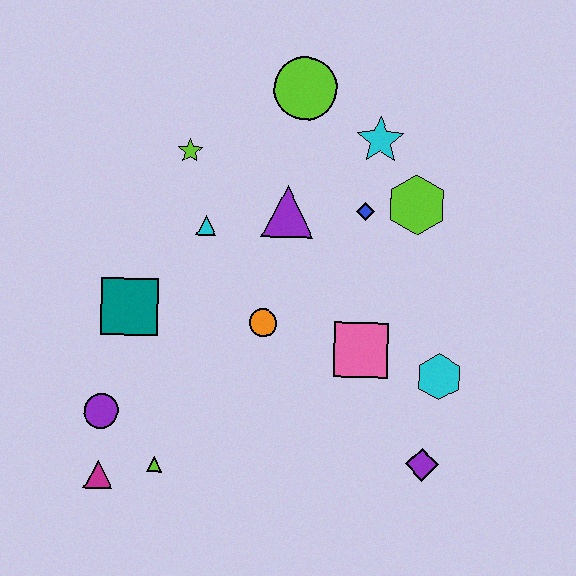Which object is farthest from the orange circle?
The lime circle is farthest from the orange circle.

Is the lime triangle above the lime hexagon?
No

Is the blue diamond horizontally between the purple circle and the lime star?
No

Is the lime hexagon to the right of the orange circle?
Yes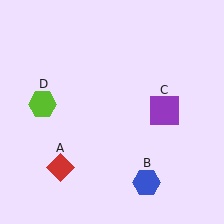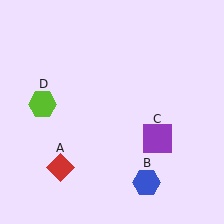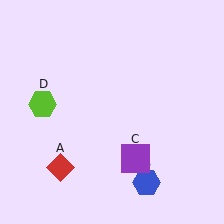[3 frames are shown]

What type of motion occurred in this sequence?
The purple square (object C) rotated clockwise around the center of the scene.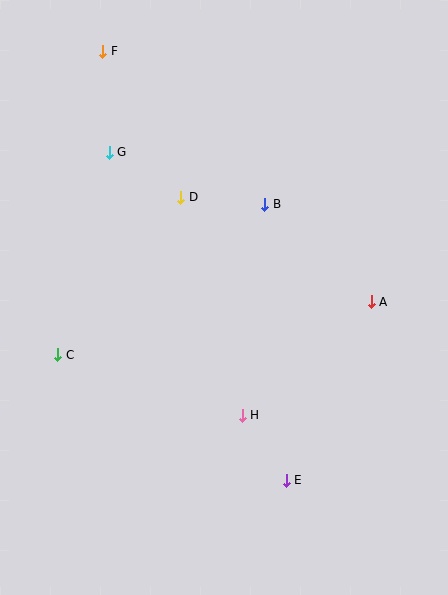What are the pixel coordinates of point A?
Point A is at (371, 302).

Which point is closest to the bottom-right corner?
Point E is closest to the bottom-right corner.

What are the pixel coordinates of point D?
Point D is at (181, 197).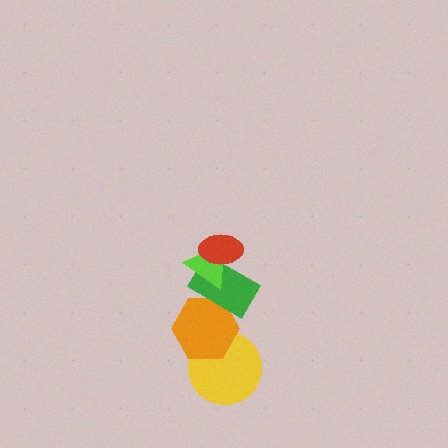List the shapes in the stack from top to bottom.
From top to bottom: the red ellipse, the lime triangle, the green rectangle, the orange hexagon, the yellow circle.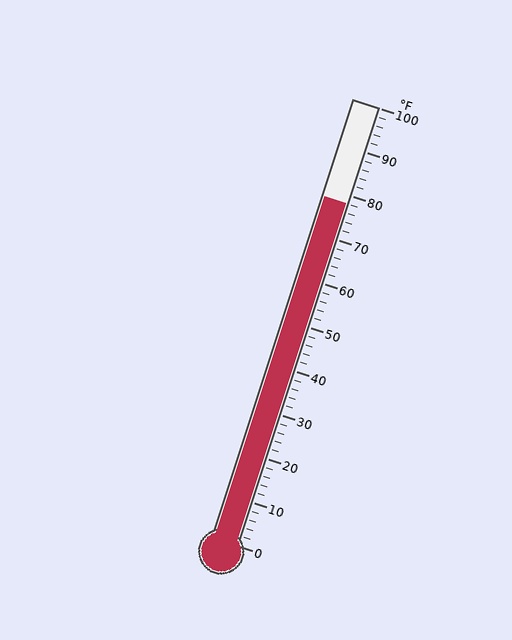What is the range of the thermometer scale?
The thermometer scale ranges from 0°F to 100°F.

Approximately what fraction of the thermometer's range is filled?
The thermometer is filled to approximately 80% of its range.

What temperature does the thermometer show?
The thermometer shows approximately 78°F.